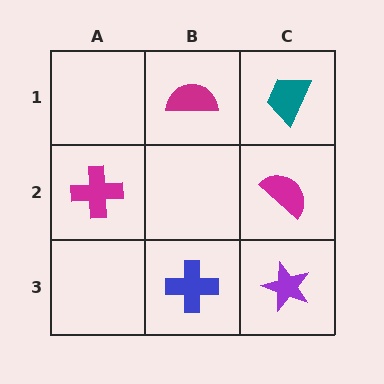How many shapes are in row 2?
2 shapes.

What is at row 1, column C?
A teal trapezoid.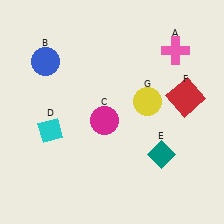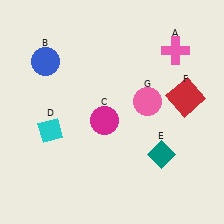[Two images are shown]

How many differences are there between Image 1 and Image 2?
There is 1 difference between the two images.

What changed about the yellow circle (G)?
In Image 1, G is yellow. In Image 2, it changed to pink.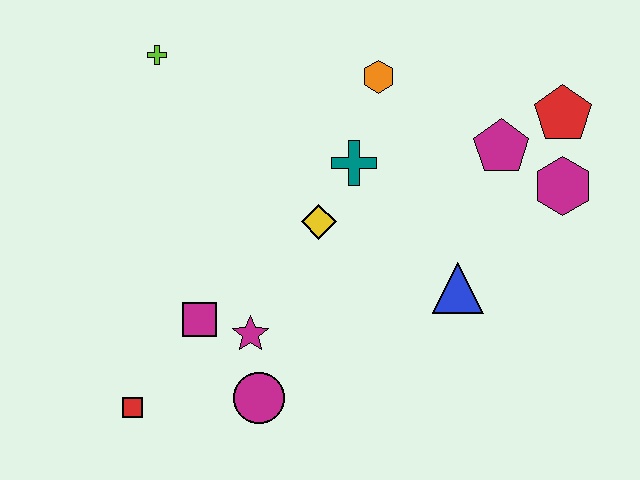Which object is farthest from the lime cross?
The magenta hexagon is farthest from the lime cross.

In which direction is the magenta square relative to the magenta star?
The magenta square is to the left of the magenta star.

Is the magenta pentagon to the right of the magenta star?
Yes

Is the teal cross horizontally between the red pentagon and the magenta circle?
Yes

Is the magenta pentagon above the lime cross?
No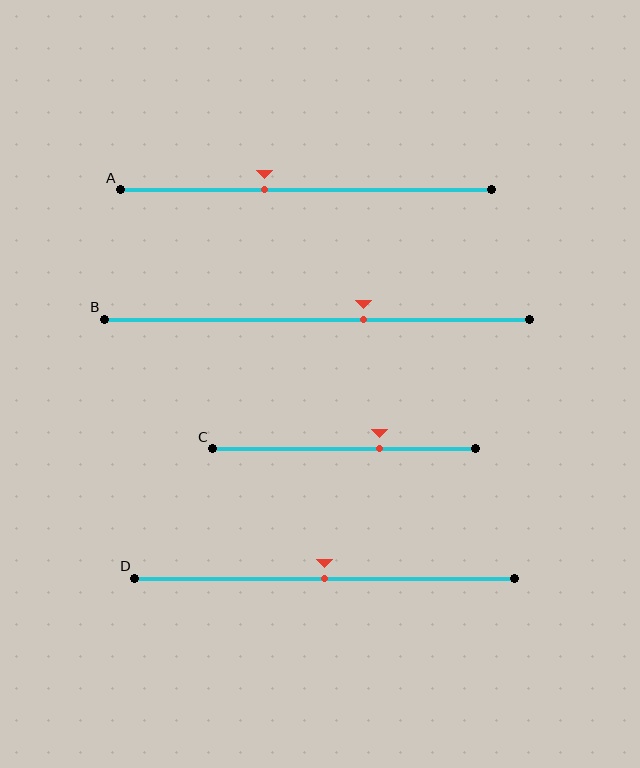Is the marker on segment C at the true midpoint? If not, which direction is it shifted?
No, the marker on segment C is shifted to the right by about 13% of the segment length.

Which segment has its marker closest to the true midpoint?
Segment D has its marker closest to the true midpoint.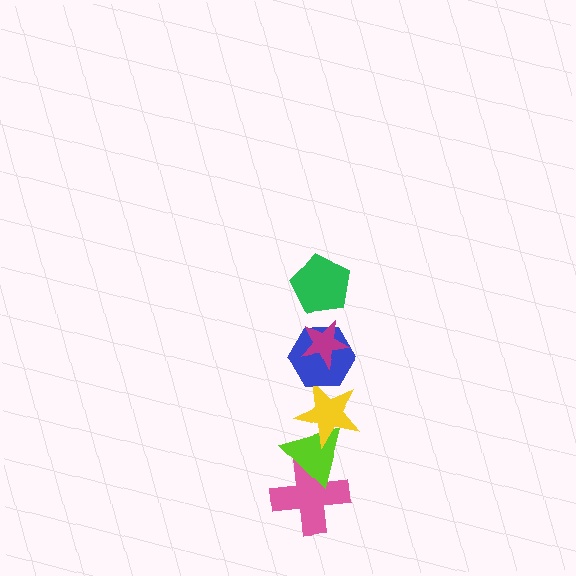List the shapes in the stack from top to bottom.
From top to bottom: the green pentagon, the magenta star, the blue hexagon, the yellow star, the lime triangle, the pink cross.